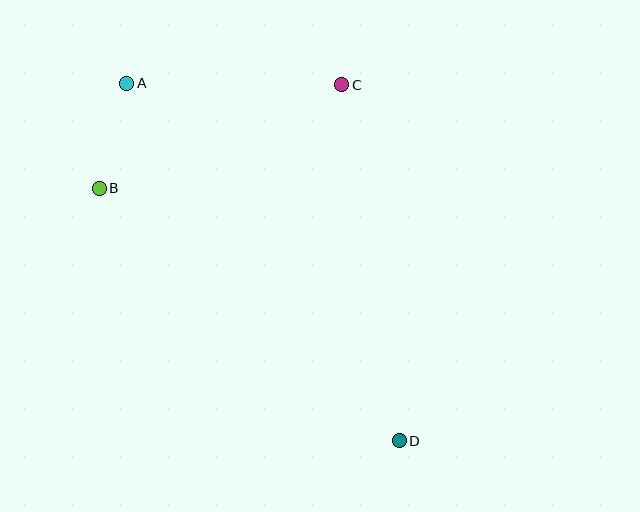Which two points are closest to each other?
Points A and B are closest to each other.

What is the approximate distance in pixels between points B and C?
The distance between B and C is approximately 264 pixels.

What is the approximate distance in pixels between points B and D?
The distance between B and D is approximately 392 pixels.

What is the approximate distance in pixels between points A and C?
The distance between A and C is approximately 215 pixels.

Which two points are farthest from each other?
Points A and D are farthest from each other.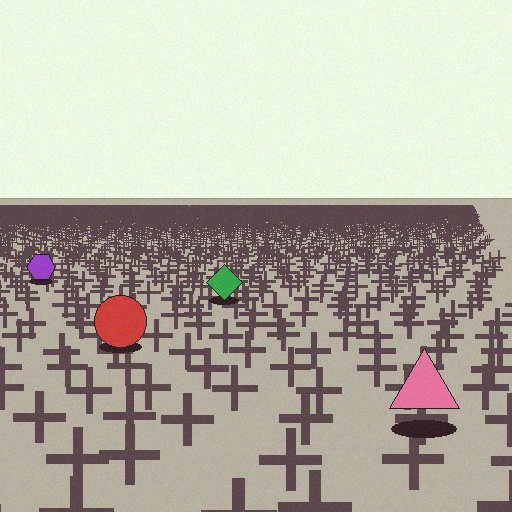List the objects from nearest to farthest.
From nearest to farthest: the pink triangle, the red circle, the green diamond, the purple hexagon.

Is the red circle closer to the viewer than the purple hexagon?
Yes. The red circle is closer — you can tell from the texture gradient: the ground texture is coarser near it.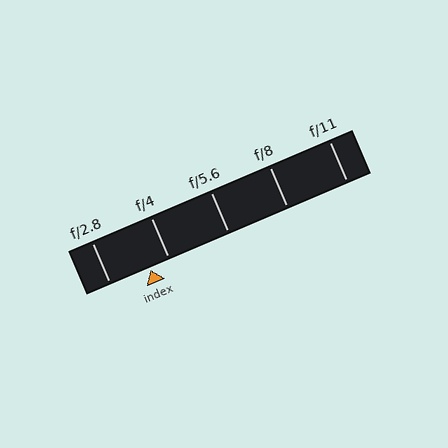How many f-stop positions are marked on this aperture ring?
There are 5 f-stop positions marked.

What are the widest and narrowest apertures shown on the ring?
The widest aperture shown is f/2.8 and the narrowest is f/11.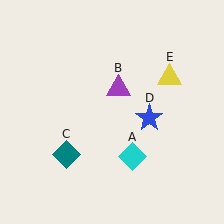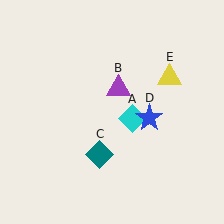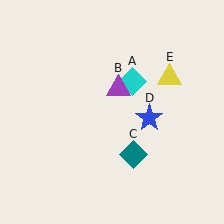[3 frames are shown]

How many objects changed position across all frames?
2 objects changed position: cyan diamond (object A), teal diamond (object C).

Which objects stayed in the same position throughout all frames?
Purple triangle (object B) and blue star (object D) and yellow triangle (object E) remained stationary.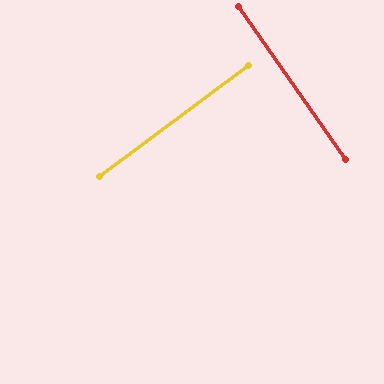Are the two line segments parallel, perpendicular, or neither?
Perpendicular — they meet at approximately 89°.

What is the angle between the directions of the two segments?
Approximately 89 degrees.